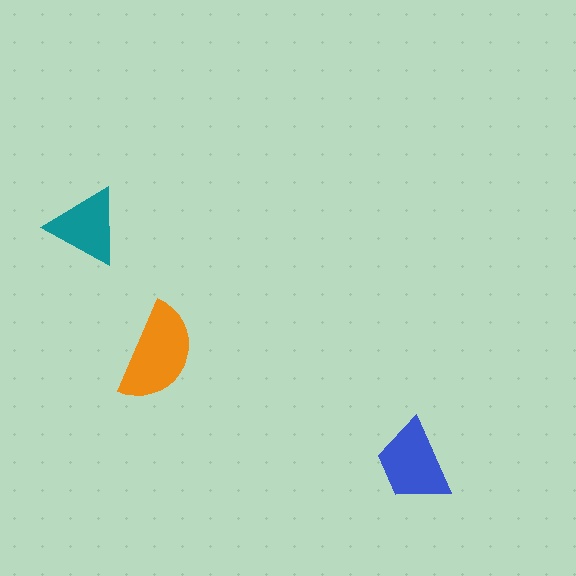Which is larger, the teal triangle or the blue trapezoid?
The blue trapezoid.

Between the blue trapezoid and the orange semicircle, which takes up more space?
The orange semicircle.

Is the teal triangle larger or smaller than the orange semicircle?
Smaller.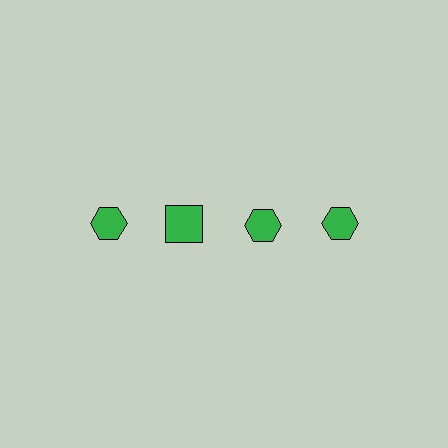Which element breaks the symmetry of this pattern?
The green square in the top row, second from left column breaks the symmetry. All other shapes are green hexagons.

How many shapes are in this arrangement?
There are 4 shapes arranged in a grid pattern.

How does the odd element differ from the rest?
It has a different shape: square instead of hexagon.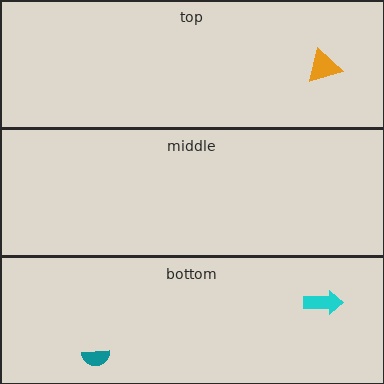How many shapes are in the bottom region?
2.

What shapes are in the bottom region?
The teal semicircle, the cyan arrow.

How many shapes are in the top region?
1.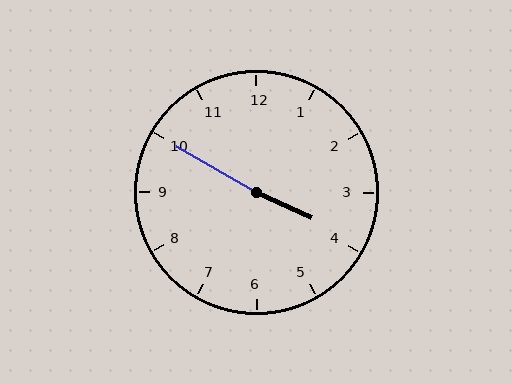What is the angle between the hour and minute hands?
Approximately 175 degrees.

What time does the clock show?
3:50.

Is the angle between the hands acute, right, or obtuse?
It is obtuse.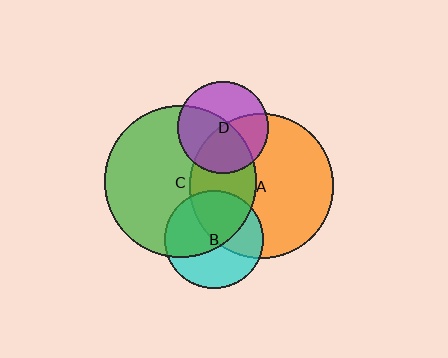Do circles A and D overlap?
Yes.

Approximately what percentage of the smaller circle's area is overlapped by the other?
Approximately 45%.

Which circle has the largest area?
Circle C (green).